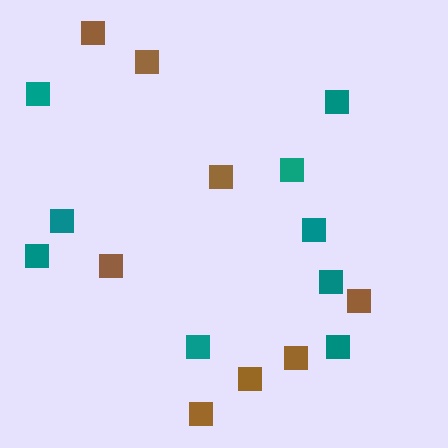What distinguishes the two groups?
There are 2 groups: one group of teal squares (9) and one group of brown squares (8).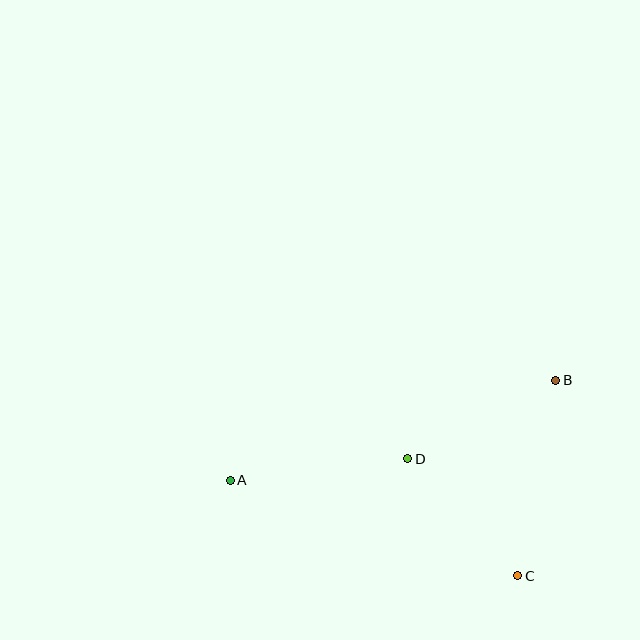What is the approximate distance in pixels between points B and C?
The distance between B and C is approximately 199 pixels.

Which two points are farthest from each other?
Points A and B are farthest from each other.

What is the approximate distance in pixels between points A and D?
The distance between A and D is approximately 178 pixels.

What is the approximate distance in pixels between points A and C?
The distance between A and C is approximately 303 pixels.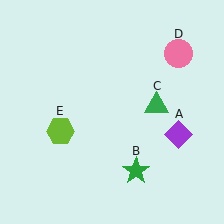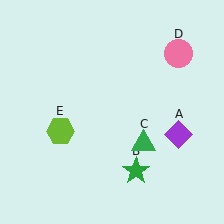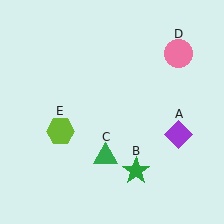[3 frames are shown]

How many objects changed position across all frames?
1 object changed position: green triangle (object C).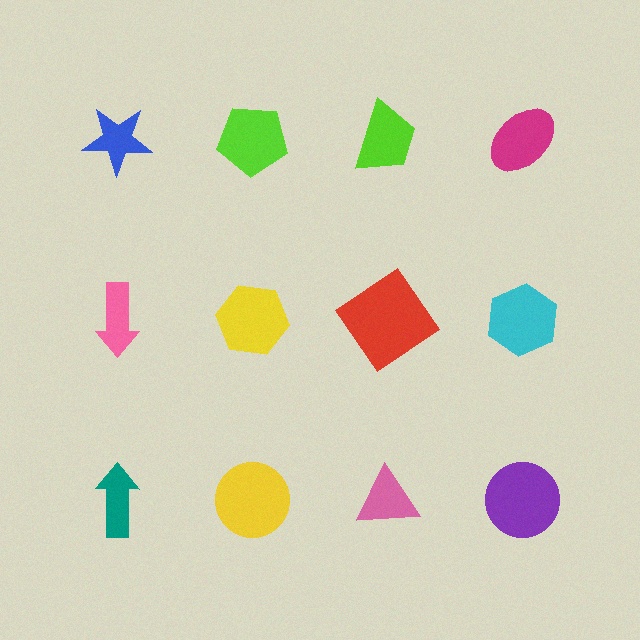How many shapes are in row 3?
4 shapes.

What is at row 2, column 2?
A yellow hexagon.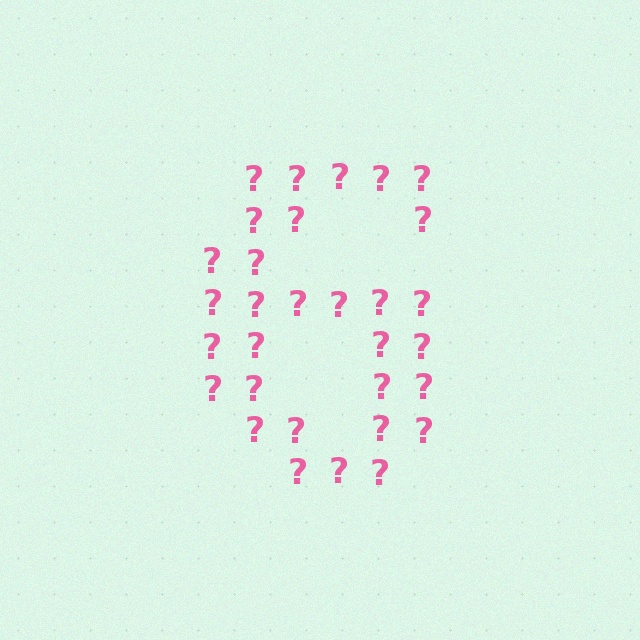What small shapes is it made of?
It is made of small question marks.